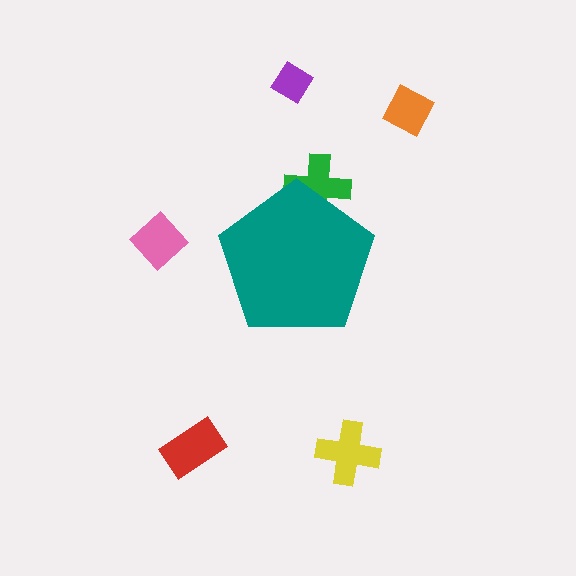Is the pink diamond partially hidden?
No, the pink diamond is fully visible.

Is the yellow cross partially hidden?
No, the yellow cross is fully visible.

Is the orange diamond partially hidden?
No, the orange diamond is fully visible.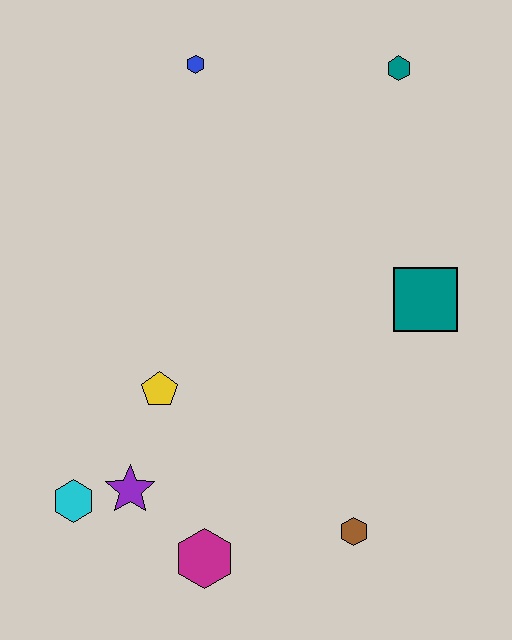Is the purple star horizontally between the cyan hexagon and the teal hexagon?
Yes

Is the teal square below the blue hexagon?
Yes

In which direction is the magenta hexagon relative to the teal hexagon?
The magenta hexagon is below the teal hexagon.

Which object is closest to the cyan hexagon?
The purple star is closest to the cyan hexagon.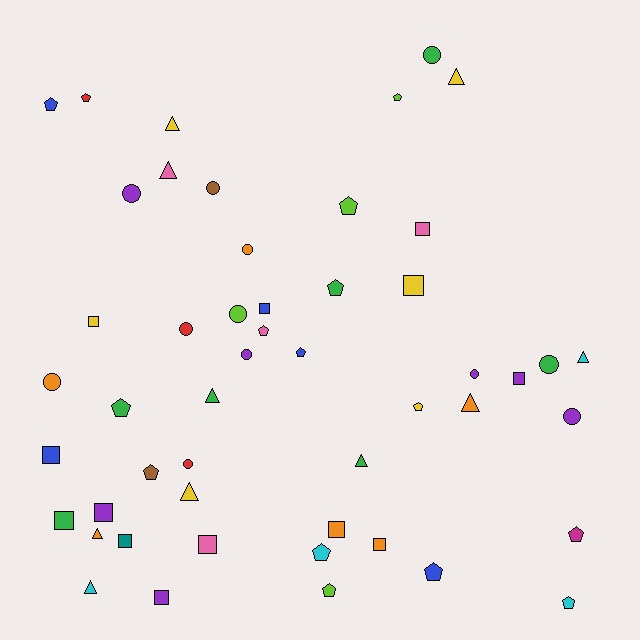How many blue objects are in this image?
There are 5 blue objects.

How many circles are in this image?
There are 12 circles.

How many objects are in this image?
There are 50 objects.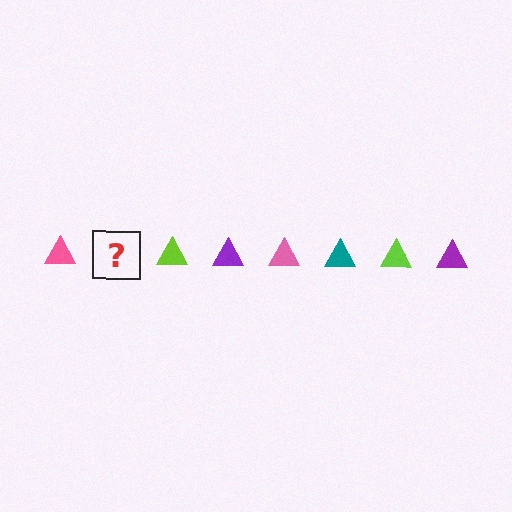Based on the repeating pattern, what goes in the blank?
The blank should be a teal triangle.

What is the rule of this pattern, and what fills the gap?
The rule is that the pattern cycles through pink, teal, lime, purple triangles. The gap should be filled with a teal triangle.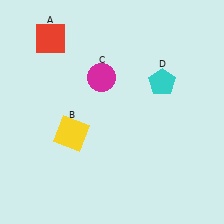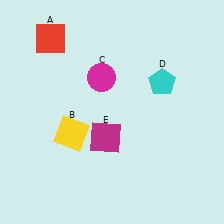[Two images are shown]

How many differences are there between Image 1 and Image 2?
There is 1 difference between the two images.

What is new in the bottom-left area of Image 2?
A magenta square (E) was added in the bottom-left area of Image 2.